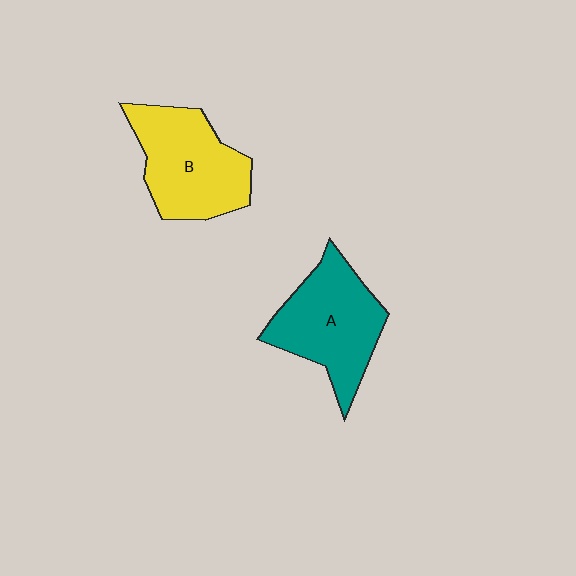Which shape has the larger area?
Shape B (yellow).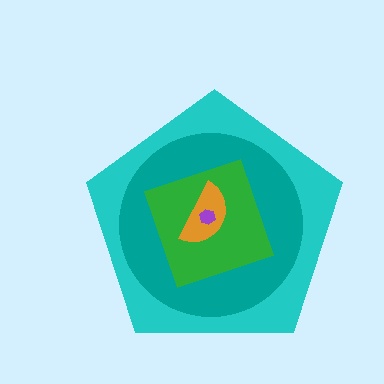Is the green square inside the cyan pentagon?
Yes.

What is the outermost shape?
The cyan pentagon.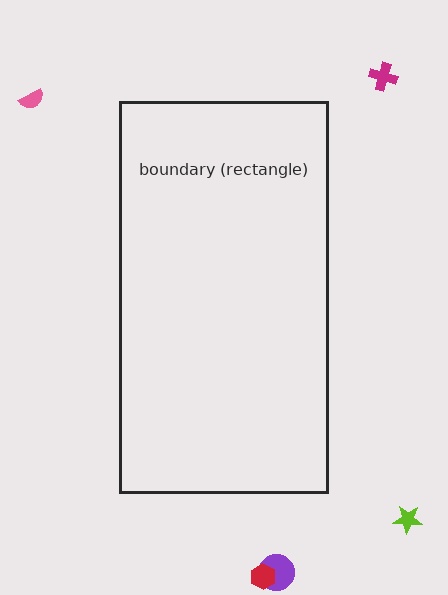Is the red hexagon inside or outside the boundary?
Outside.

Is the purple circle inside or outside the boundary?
Outside.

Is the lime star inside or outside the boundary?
Outside.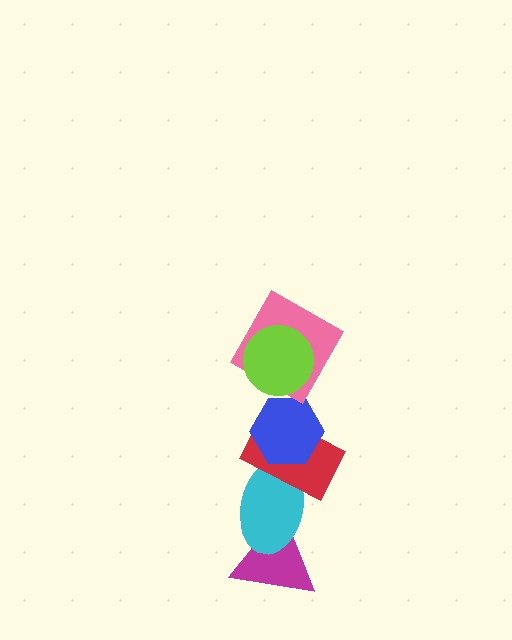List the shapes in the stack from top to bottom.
From top to bottom: the lime circle, the pink square, the blue hexagon, the red rectangle, the cyan ellipse, the magenta triangle.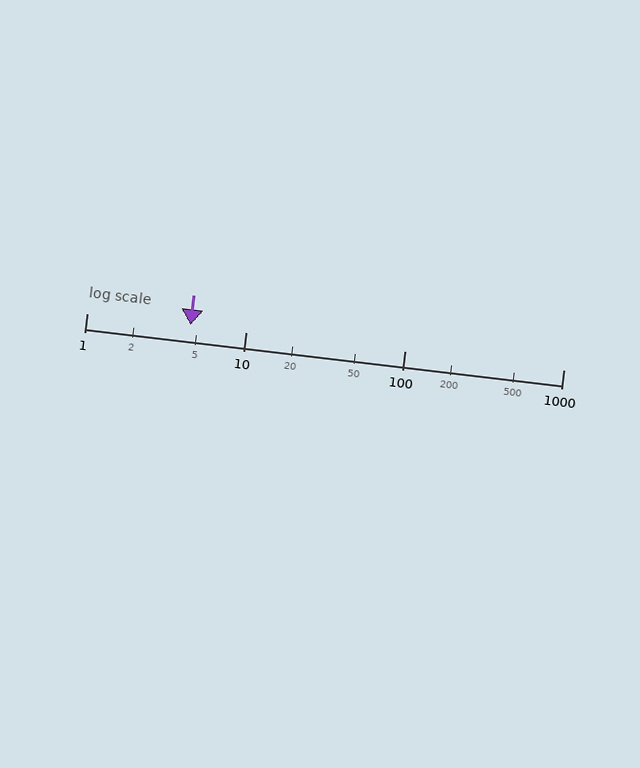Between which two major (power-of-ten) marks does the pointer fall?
The pointer is between 1 and 10.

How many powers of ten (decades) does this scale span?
The scale spans 3 decades, from 1 to 1000.